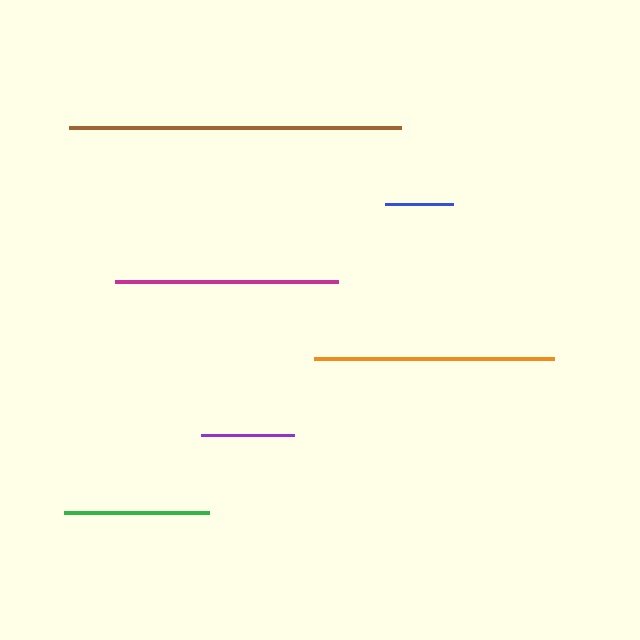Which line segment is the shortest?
The blue line is the shortest at approximately 68 pixels.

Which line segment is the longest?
The brown line is the longest at approximately 332 pixels.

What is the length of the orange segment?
The orange segment is approximately 241 pixels long.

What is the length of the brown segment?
The brown segment is approximately 332 pixels long.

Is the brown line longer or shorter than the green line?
The brown line is longer than the green line.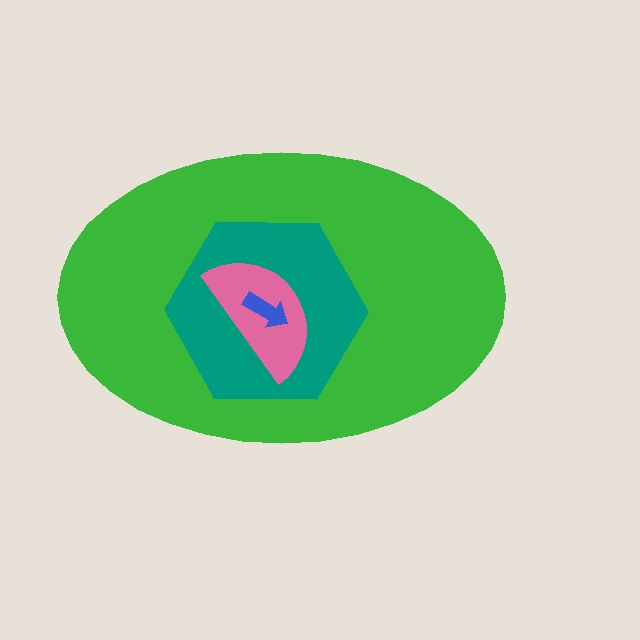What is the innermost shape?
The blue arrow.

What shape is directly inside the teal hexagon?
The pink semicircle.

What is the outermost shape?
The green ellipse.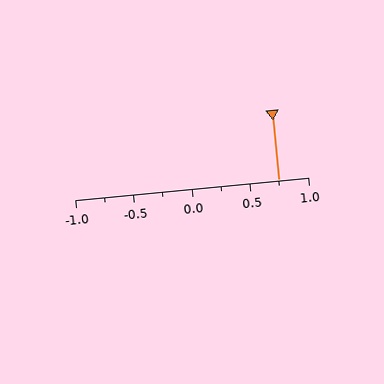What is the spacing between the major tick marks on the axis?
The major ticks are spaced 0.5 apart.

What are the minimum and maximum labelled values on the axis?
The axis runs from -1.0 to 1.0.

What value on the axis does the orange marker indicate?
The marker indicates approximately 0.75.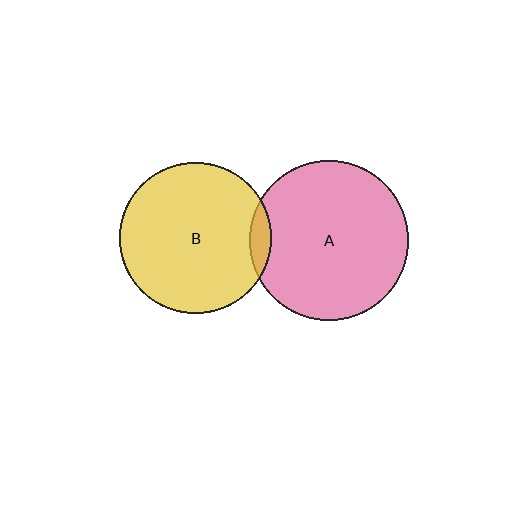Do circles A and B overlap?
Yes.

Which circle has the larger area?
Circle A (pink).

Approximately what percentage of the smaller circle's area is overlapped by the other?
Approximately 5%.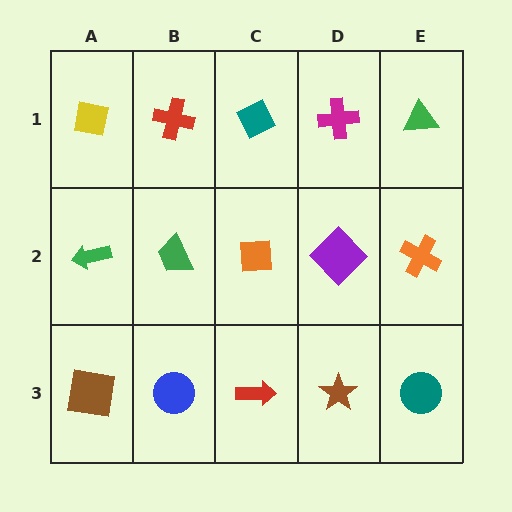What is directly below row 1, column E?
An orange cross.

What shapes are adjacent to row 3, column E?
An orange cross (row 2, column E), a brown star (row 3, column D).